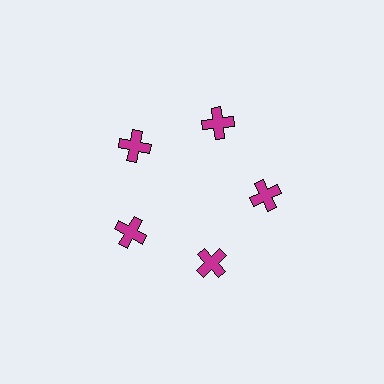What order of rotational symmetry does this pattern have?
This pattern has 5-fold rotational symmetry.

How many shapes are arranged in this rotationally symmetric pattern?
There are 5 shapes, arranged in 5 groups of 1.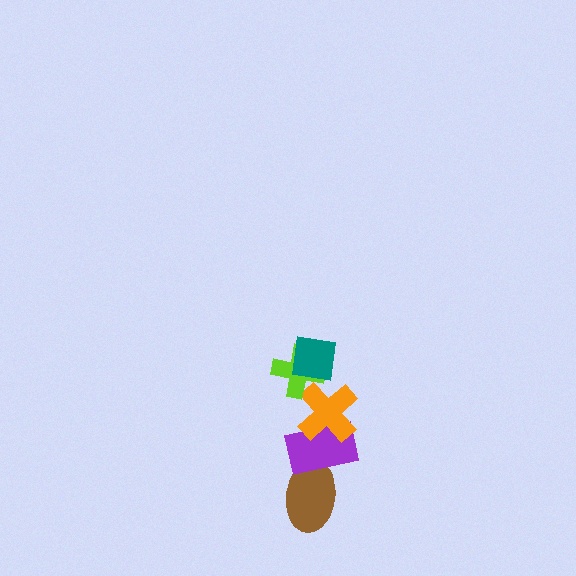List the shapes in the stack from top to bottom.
From top to bottom: the teal square, the lime cross, the orange cross, the purple rectangle, the brown ellipse.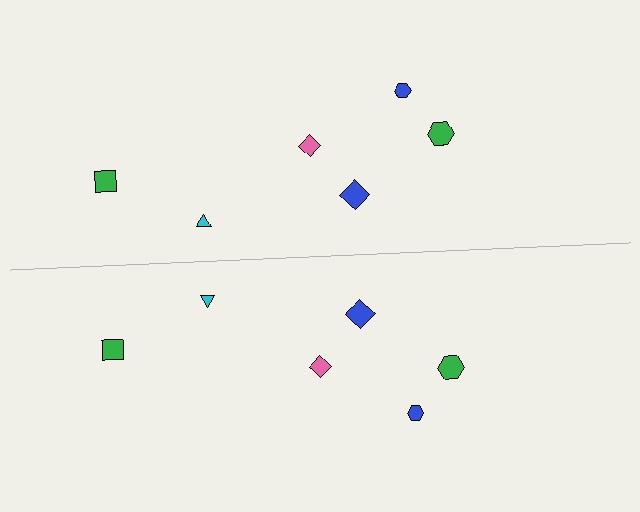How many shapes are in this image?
There are 12 shapes in this image.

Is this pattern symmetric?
Yes, this pattern has bilateral (reflection) symmetry.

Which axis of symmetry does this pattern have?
The pattern has a horizontal axis of symmetry running through the center of the image.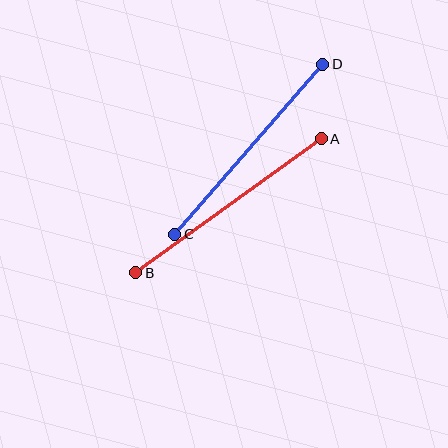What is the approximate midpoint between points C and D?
The midpoint is at approximately (249, 149) pixels.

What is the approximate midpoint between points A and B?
The midpoint is at approximately (228, 206) pixels.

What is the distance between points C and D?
The distance is approximately 225 pixels.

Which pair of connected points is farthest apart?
Points A and B are farthest apart.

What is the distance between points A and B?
The distance is approximately 229 pixels.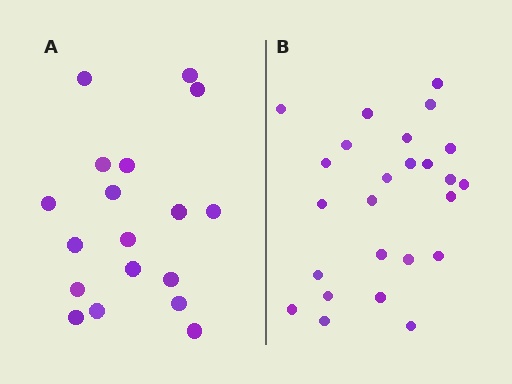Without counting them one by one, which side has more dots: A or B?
Region B (the right region) has more dots.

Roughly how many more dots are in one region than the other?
Region B has roughly 8 or so more dots than region A.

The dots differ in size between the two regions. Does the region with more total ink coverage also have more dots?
No. Region A has more total ink coverage because its dots are larger, but region B actually contains more individual dots. Total area can be misleading — the number of items is what matters here.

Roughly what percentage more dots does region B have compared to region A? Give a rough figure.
About 40% more.